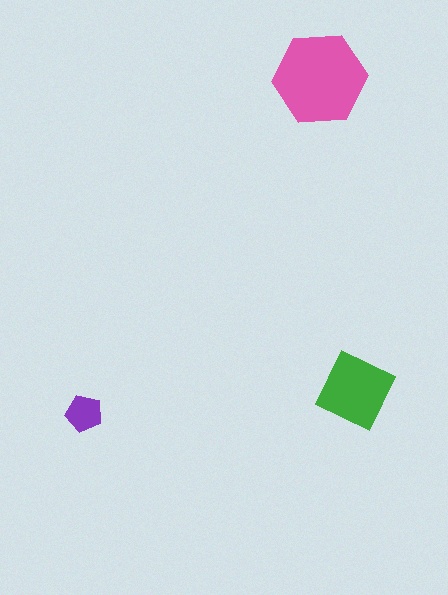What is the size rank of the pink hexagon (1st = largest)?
1st.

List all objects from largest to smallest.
The pink hexagon, the green diamond, the purple pentagon.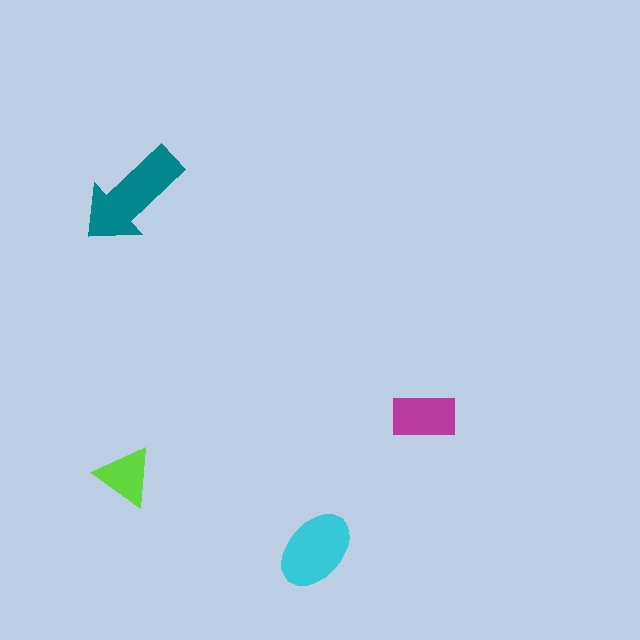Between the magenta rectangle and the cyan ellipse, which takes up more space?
The cyan ellipse.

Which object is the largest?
The teal arrow.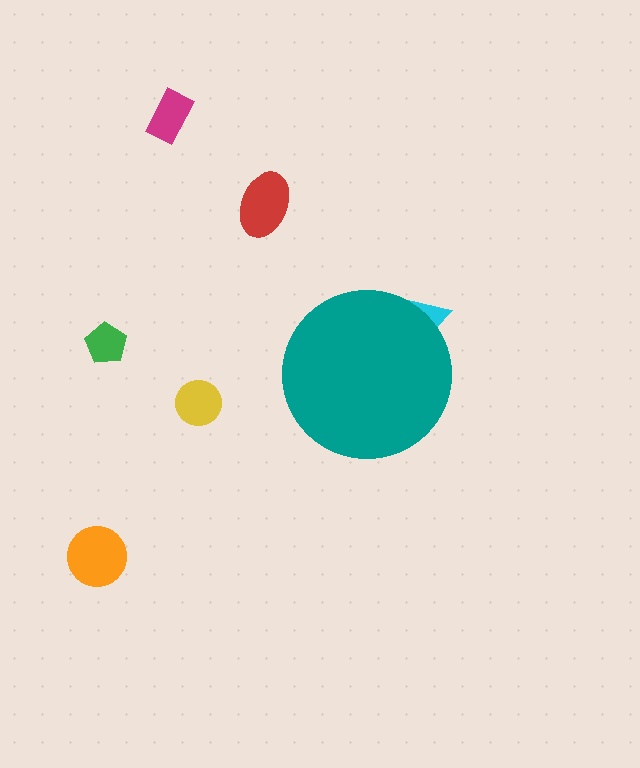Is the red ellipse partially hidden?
No, the red ellipse is fully visible.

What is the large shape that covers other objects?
A teal circle.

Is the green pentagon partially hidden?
No, the green pentagon is fully visible.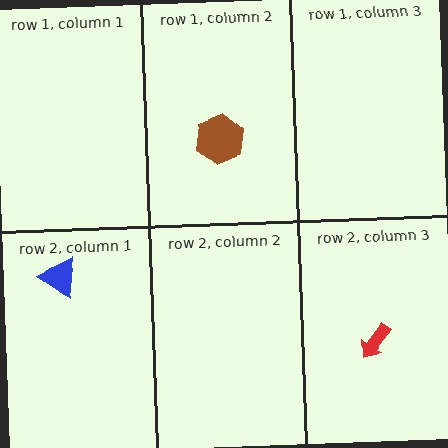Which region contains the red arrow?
The row 2, column 3 region.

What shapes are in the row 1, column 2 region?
The brown hexagon.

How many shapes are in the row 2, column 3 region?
1.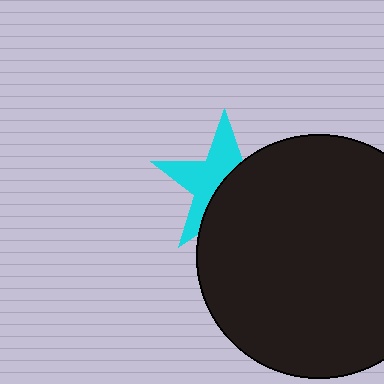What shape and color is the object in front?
The object in front is a black circle.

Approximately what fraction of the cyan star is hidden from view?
Roughly 50% of the cyan star is hidden behind the black circle.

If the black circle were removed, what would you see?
You would see the complete cyan star.